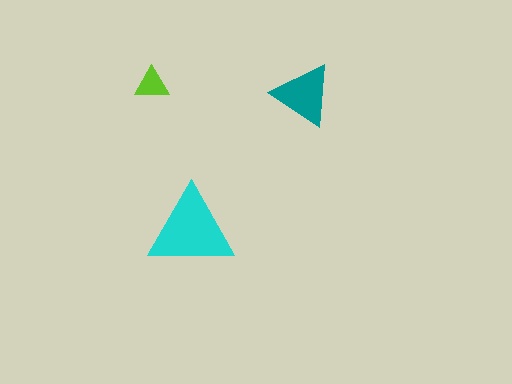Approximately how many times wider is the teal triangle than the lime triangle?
About 2 times wider.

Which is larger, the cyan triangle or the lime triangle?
The cyan one.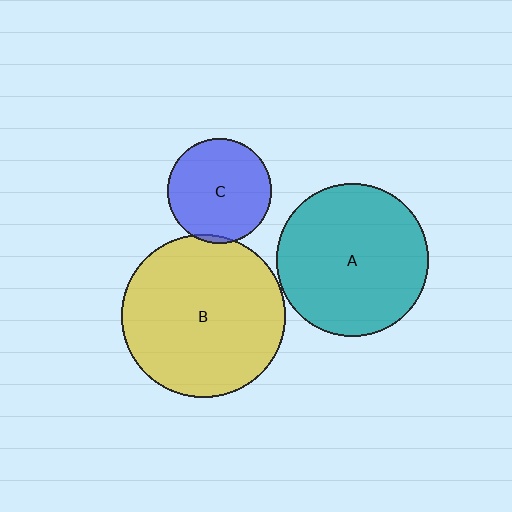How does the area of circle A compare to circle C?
Approximately 2.1 times.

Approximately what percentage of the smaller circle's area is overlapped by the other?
Approximately 5%.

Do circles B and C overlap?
Yes.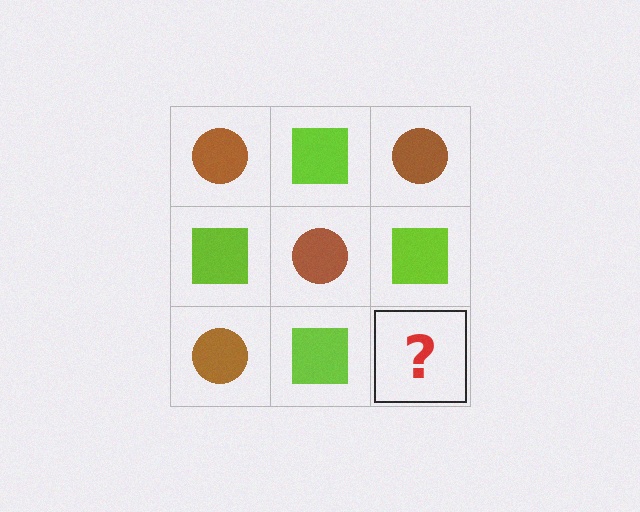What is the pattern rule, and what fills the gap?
The rule is that it alternates brown circle and lime square in a checkerboard pattern. The gap should be filled with a brown circle.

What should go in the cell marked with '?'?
The missing cell should contain a brown circle.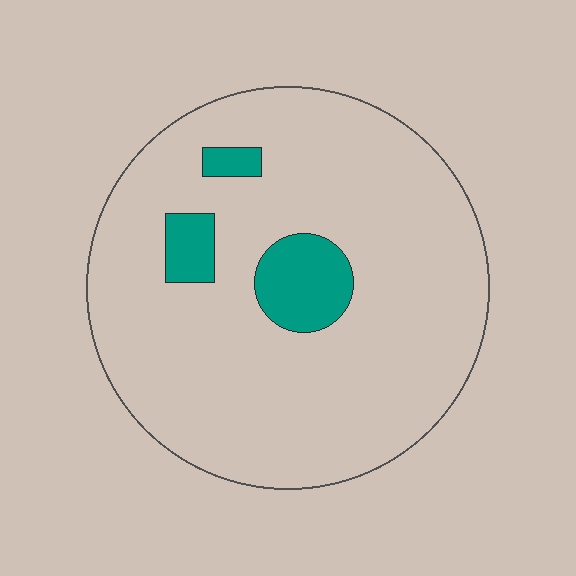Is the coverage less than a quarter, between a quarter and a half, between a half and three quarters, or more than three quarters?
Less than a quarter.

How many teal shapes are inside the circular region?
3.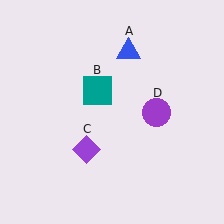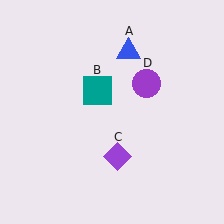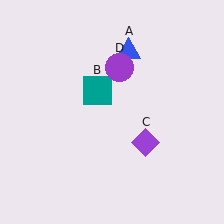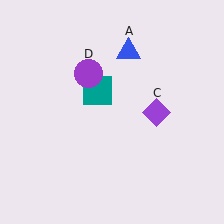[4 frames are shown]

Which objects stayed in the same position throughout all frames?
Blue triangle (object A) and teal square (object B) remained stationary.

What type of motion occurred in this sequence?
The purple diamond (object C), purple circle (object D) rotated counterclockwise around the center of the scene.